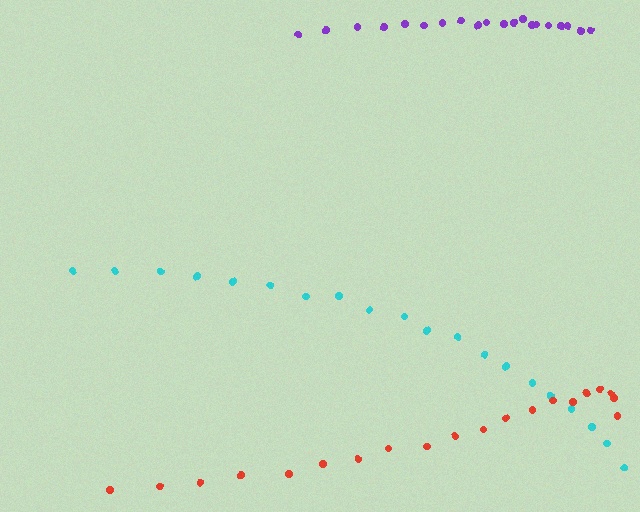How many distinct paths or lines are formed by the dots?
There are 3 distinct paths.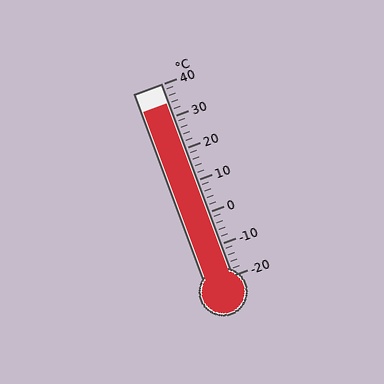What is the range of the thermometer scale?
The thermometer scale ranges from -20°C to 40°C.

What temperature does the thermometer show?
The thermometer shows approximately 34°C.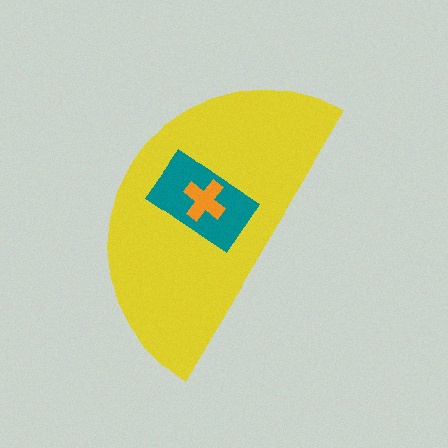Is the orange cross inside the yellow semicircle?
Yes.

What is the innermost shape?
The orange cross.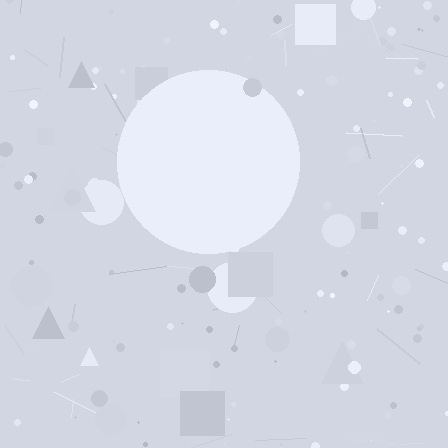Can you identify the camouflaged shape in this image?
The camouflaged shape is a circle.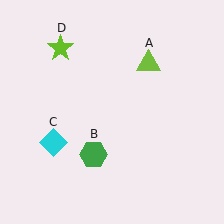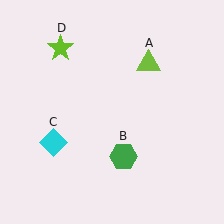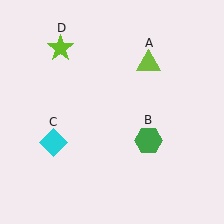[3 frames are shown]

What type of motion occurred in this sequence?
The green hexagon (object B) rotated counterclockwise around the center of the scene.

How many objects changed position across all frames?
1 object changed position: green hexagon (object B).